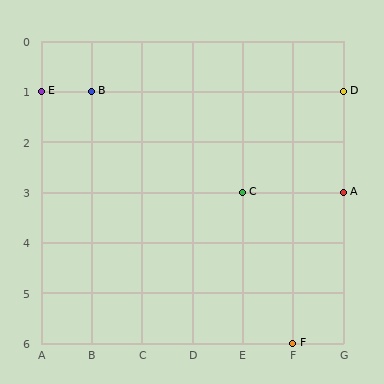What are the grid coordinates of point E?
Point E is at grid coordinates (A, 1).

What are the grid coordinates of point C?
Point C is at grid coordinates (E, 3).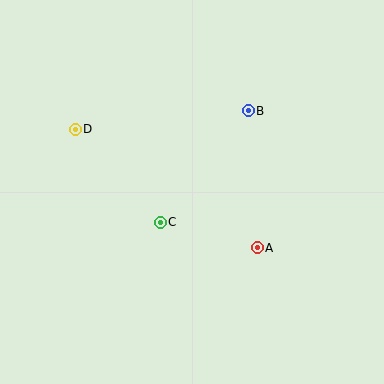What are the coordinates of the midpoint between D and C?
The midpoint between D and C is at (118, 176).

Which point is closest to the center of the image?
Point C at (160, 222) is closest to the center.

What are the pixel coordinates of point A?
Point A is at (257, 248).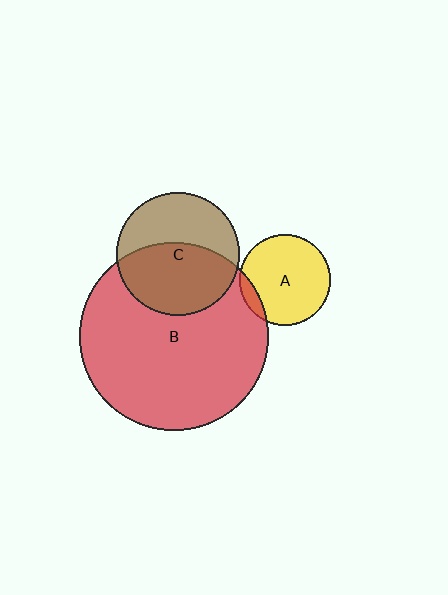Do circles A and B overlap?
Yes.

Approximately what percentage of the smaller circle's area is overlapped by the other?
Approximately 10%.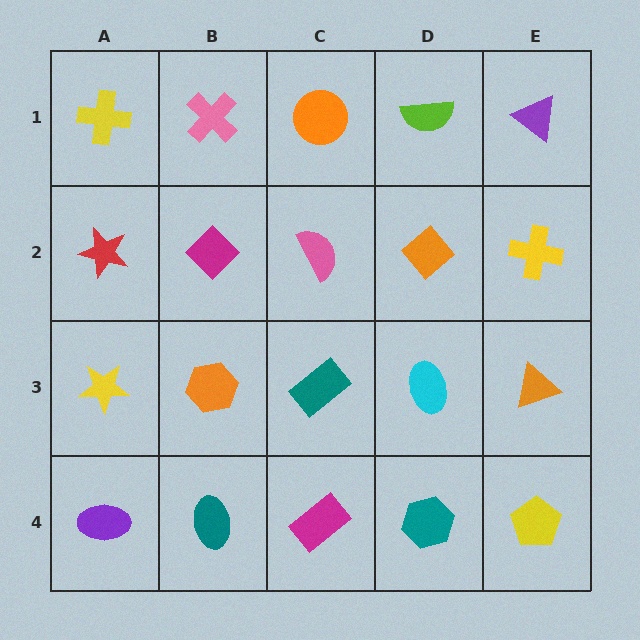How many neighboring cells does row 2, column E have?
3.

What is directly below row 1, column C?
A pink semicircle.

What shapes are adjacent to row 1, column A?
A red star (row 2, column A), a pink cross (row 1, column B).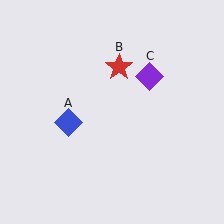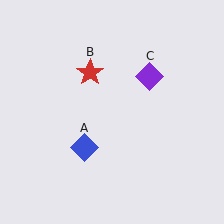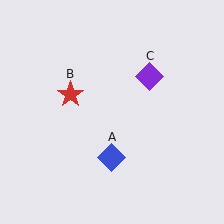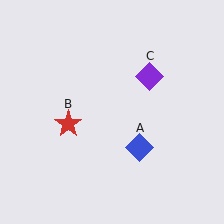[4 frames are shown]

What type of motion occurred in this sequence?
The blue diamond (object A), red star (object B) rotated counterclockwise around the center of the scene.